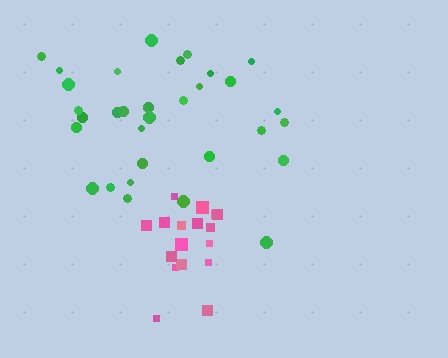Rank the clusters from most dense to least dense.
pink, green.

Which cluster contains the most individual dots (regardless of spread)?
Green (32).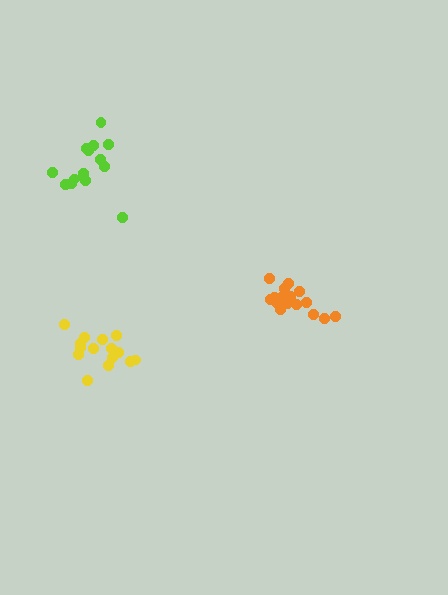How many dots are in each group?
Group 1: 15 dots, Group 2: 14 dots, Group 3: 16 dots (45 total).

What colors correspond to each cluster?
The clusters are colored: yellow, lime, orange.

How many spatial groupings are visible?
There are 3 spatial groupings.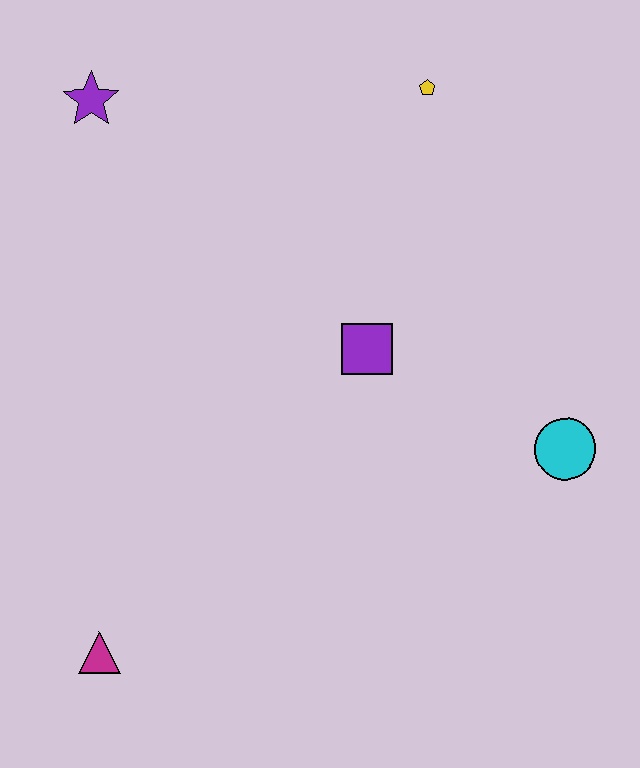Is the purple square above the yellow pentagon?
No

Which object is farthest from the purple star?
The cyan circle is farthest from the purple star.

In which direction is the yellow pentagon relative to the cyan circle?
The yellow pentagon is above the cyan circle.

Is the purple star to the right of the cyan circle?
No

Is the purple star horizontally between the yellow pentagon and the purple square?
No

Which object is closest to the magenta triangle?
The purple square is closest to the magenta triangle.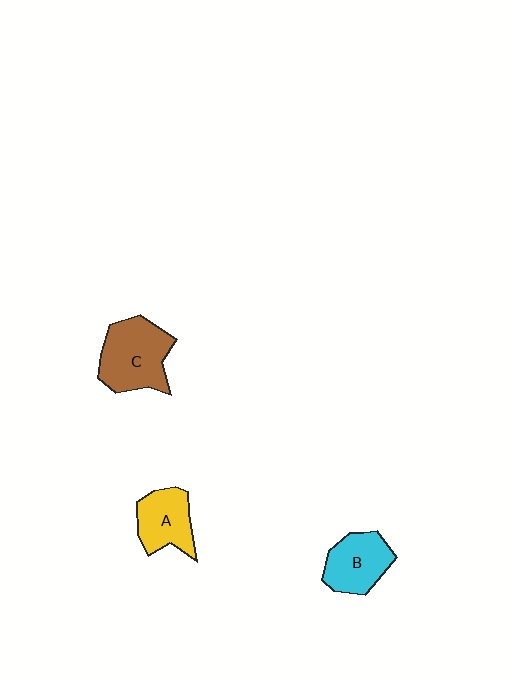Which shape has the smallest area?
Shape A (yellow).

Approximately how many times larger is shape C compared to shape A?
Approximately 1.4 times.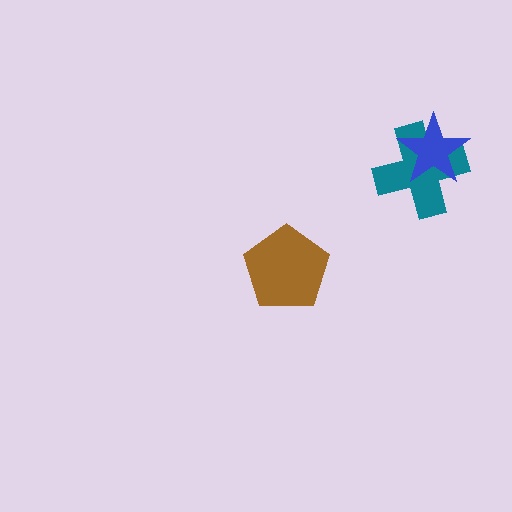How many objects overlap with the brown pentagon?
0 objects overlap with the brown pentagon.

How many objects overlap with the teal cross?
1 object overlaps with the teal cross.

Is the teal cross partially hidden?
Yes, it is partially covered by another shape.